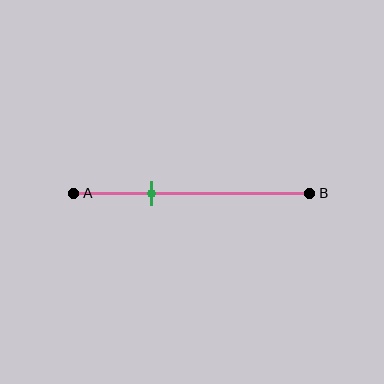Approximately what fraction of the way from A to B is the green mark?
The green mark is approximately 35% of the way from A to B.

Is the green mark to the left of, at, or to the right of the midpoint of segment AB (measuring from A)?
The green mark is to the left of the midpoint of segment AB.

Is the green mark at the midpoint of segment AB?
No, the mark is at about 35% from A, not at the 50% midpoint.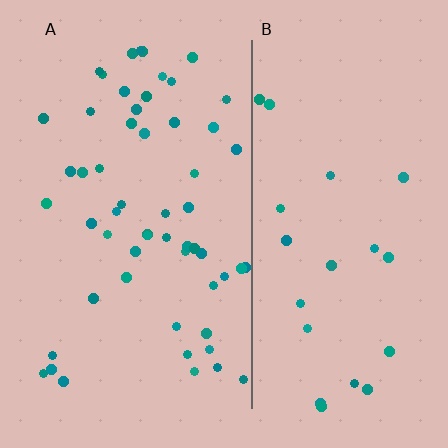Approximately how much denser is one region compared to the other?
Approximately 2.5× — region A over region B.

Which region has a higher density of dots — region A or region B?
A (the left).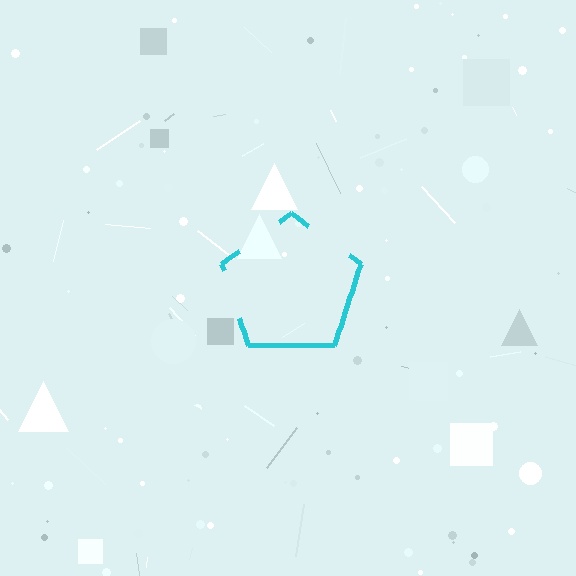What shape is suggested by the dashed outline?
The dashed outline suggests a pentagon.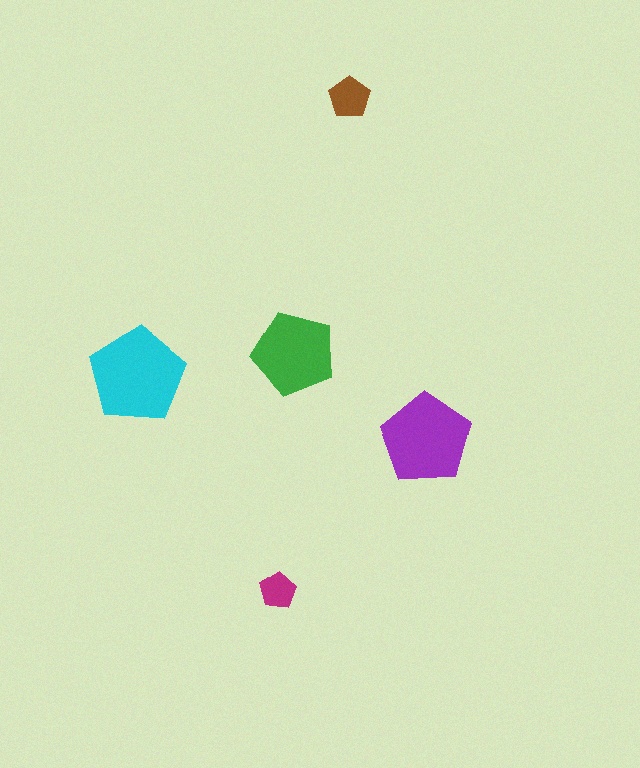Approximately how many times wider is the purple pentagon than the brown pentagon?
About 2 times wider.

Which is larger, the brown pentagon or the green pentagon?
The green one.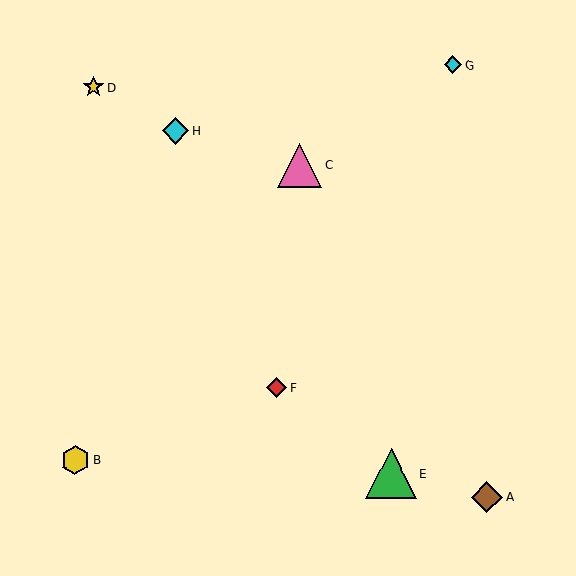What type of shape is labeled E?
Shape E is a green triangle.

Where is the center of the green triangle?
The center of the green triangle is at (391, 473).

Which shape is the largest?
The green triangle (labeled E) is the largest.